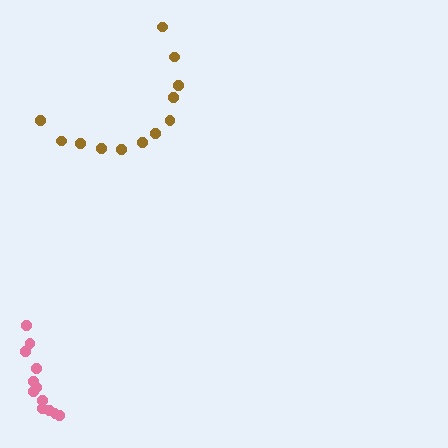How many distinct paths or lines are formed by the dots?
There are 2 distinct paths.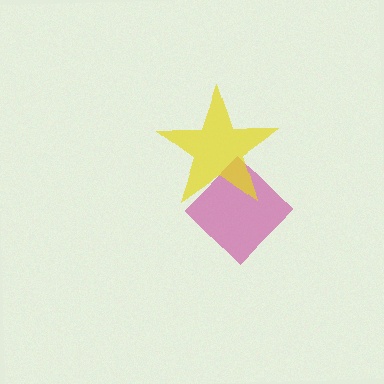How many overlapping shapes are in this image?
There are 2 overlapping shapes in the image.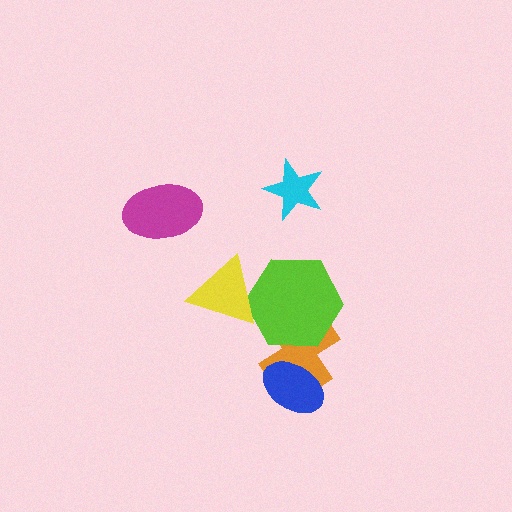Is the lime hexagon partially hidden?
Yes, it is partially covered by another shape.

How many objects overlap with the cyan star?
0 objects overlap with the cyan star.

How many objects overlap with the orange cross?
2 objects overlap with the orange cross.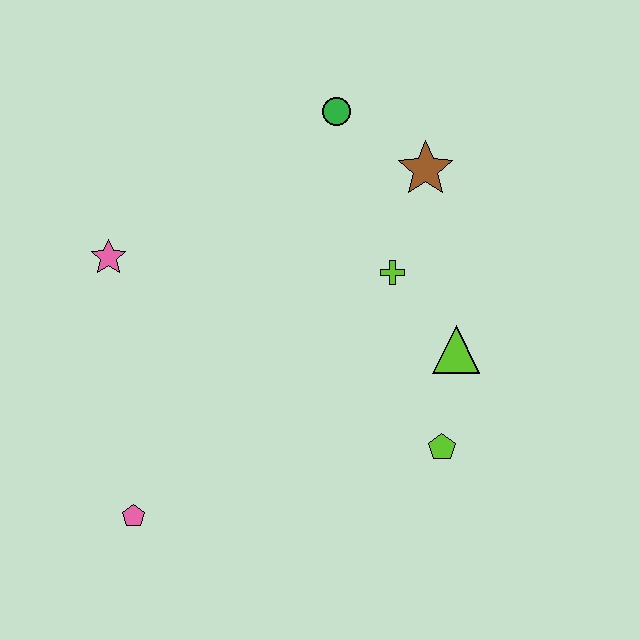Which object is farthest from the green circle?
The pink pentagon is farthest from the green circle.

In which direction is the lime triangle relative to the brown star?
The lime triangle is below the brown star.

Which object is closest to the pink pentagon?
The pink star is closest to the pink pentagon.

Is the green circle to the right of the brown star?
No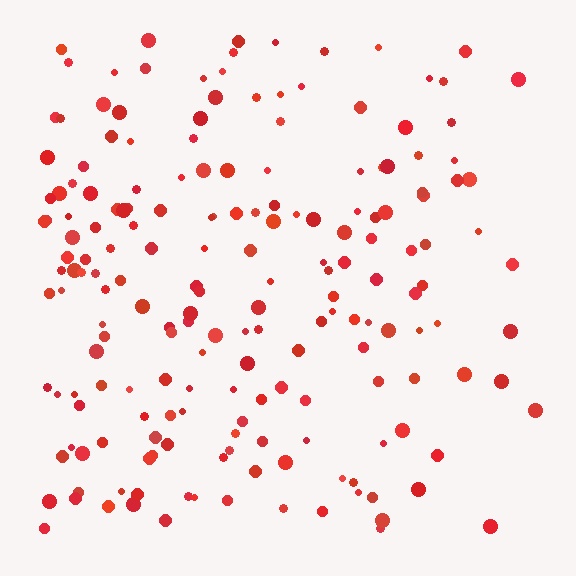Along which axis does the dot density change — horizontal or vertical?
Horizontal.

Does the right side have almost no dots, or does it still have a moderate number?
Still a moderate number, just noticeably fewer than the left.